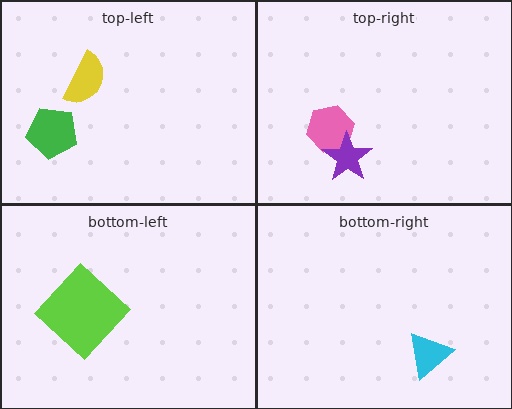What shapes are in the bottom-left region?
The lime diamond.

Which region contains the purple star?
The top-right region.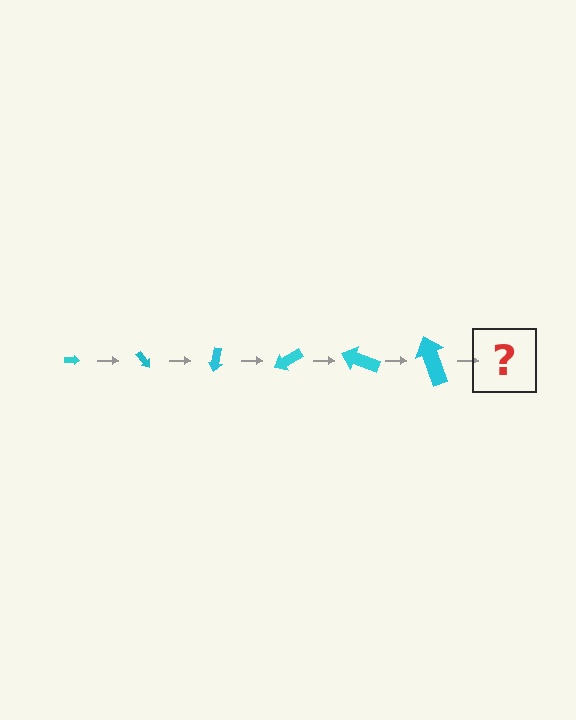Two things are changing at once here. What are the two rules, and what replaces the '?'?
The two rules are that the arrow grows larger each step and it rotates 50 degrees each step. The '?' should be an arrow, larger than the previous one and rotated 300 degrees from the start.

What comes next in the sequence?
The next element should be an arrow, larger than the previous one and rotated 300 degrees from the start.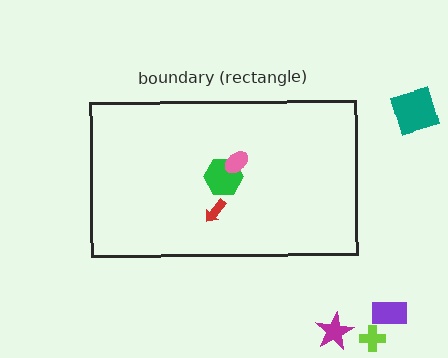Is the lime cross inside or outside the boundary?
Outside.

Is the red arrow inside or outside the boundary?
Inside.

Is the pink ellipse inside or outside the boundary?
Inside.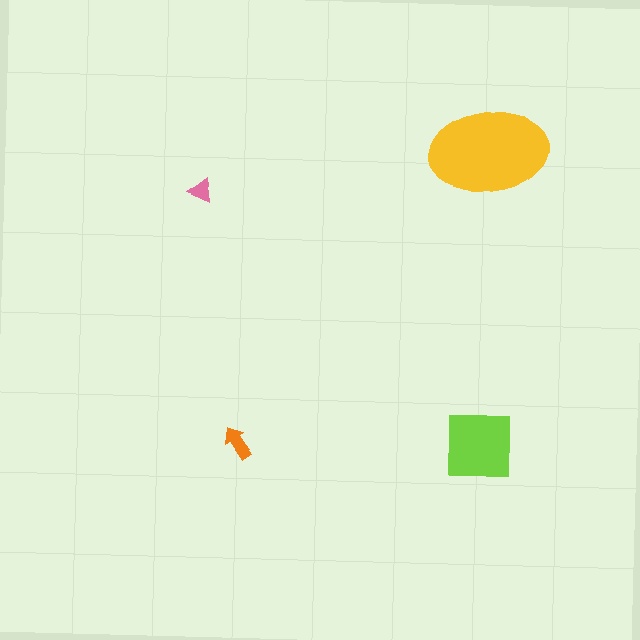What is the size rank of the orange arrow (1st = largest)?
3rd.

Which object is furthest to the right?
The yellow ellipse is rightmost.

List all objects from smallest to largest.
The pink triangle, the orange arrow, the lime square, the yellow ellipse.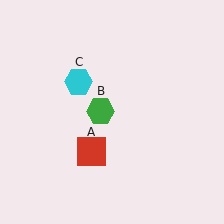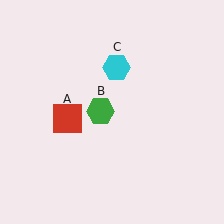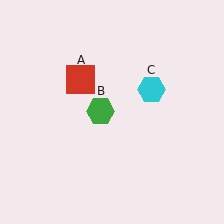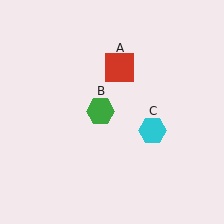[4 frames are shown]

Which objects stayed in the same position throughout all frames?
Green hexagon (object B) remained stationary.